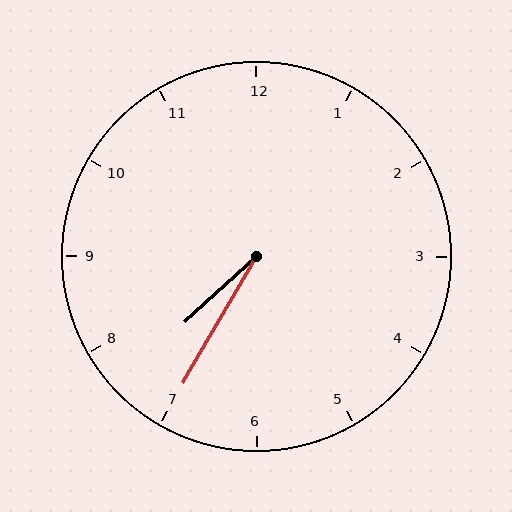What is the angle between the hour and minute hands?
Approximately 18 degrees.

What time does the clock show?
7:35.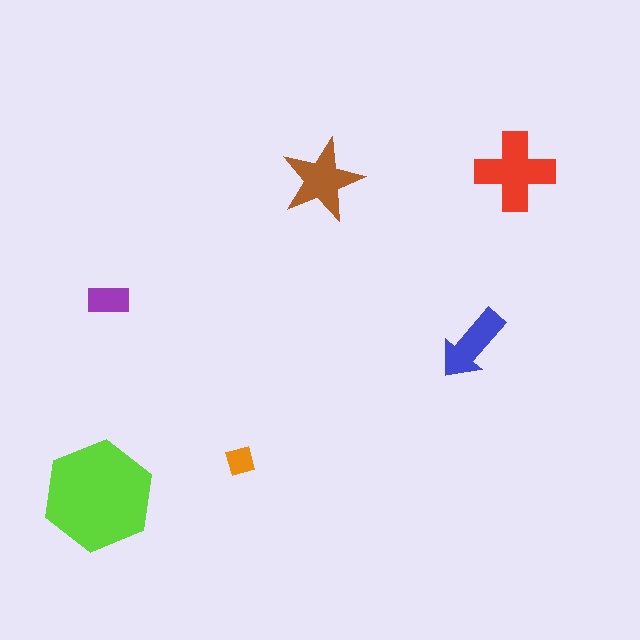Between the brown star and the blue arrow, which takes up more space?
The brown star.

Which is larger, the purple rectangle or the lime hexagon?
The lime hexagon.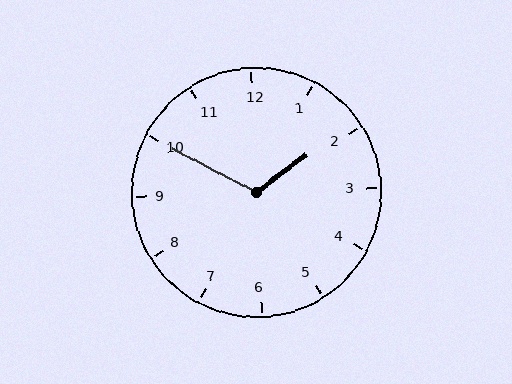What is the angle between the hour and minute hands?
Approximately 115 degrees.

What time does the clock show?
1:50.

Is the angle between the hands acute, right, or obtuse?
It is obtuse.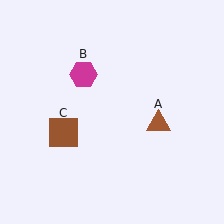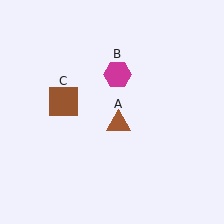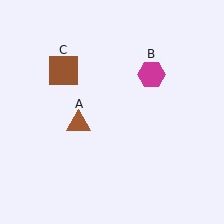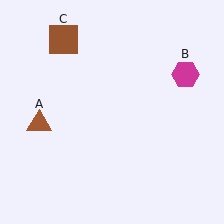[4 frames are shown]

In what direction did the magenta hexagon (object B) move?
The magenta hexagon (object B) moved right.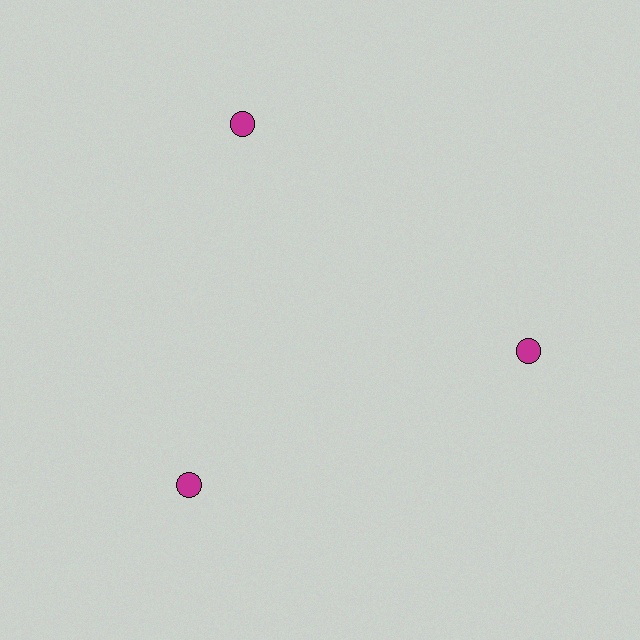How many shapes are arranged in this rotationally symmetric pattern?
There are 3 shapes, arranged in 3 groups of 1.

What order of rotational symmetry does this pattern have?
This pattern has 3-fold rotational symmetry.